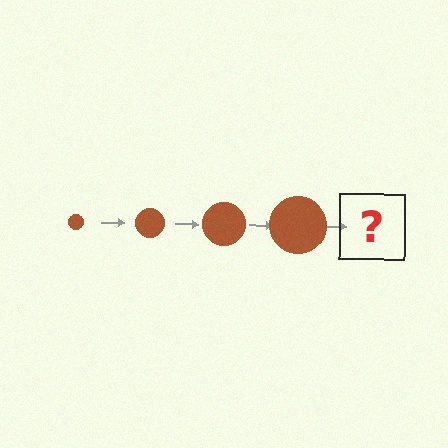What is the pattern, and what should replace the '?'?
The pattern is that the circle gets progressively larger each step. The '?' should be a brown circle, larger than the previous one.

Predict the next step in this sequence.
The next step is a brown circle, larger than the previous one.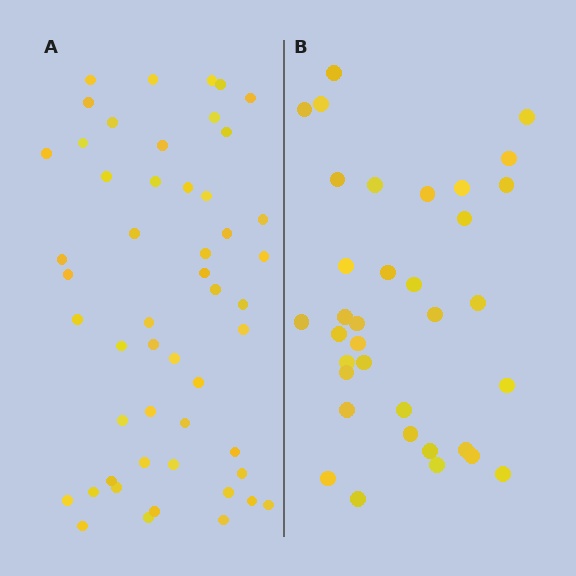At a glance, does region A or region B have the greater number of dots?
Region A (the left region) has more dots.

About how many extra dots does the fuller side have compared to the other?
Region A has approximately 15 more dots than region B.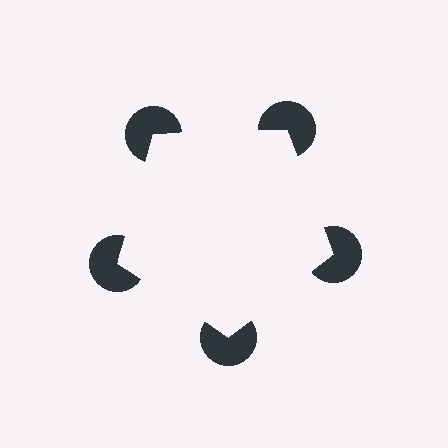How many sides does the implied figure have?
5 sides.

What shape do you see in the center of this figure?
An illusory pentagon — its edges are inferred from the aligned wedge cuts in the pac-man discs, not physically drawn.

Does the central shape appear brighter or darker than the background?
It typically appears slightly brighter than the background, even though no actual brightness change is drawn.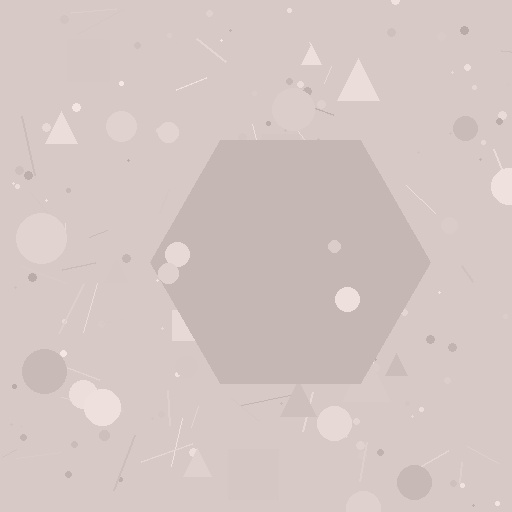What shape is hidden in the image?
A hexagon is hidden in the image.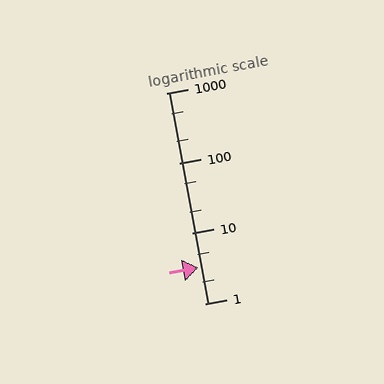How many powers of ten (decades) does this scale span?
The scale spans 3 decades, from 1 to 1000.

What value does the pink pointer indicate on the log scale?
The pointer indicates approximately 3.2.